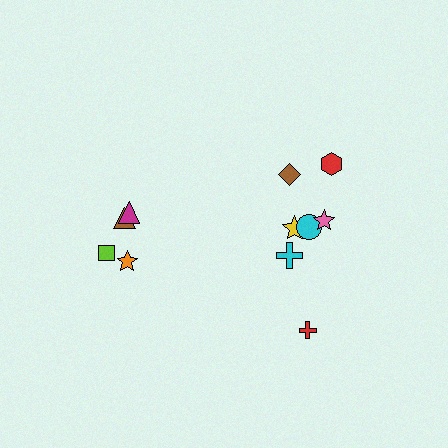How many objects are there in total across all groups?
There are 11 objects.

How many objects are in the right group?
There are 7 objects.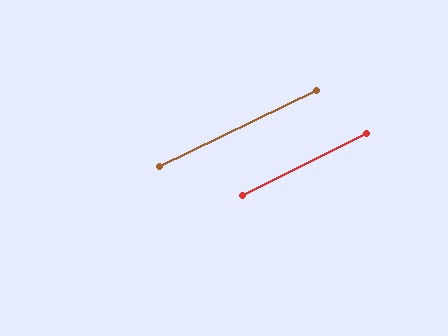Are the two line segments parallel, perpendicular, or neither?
Parallel — their directions differ by only 0.4°.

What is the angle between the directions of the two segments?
Approximately 0 degrees.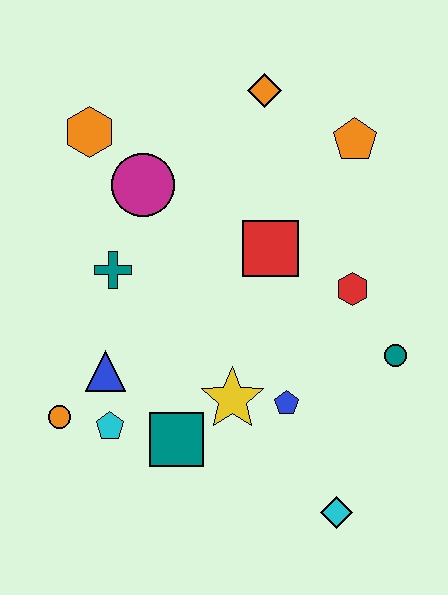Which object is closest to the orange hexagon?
The magenta circle is closest to the orange hexagon.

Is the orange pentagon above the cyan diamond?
Yes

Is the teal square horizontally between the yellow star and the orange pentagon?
No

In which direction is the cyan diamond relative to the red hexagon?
The cyan diamond is below the red hexagon.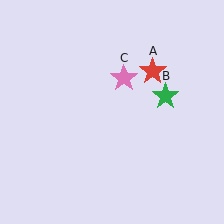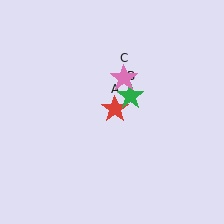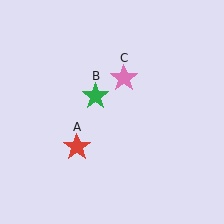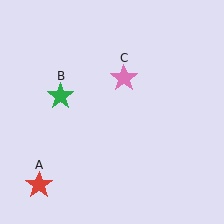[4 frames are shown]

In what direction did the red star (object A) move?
The red star (object A) moved down and to the left.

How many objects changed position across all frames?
2 objects changed position: red star (object A), green star (object B).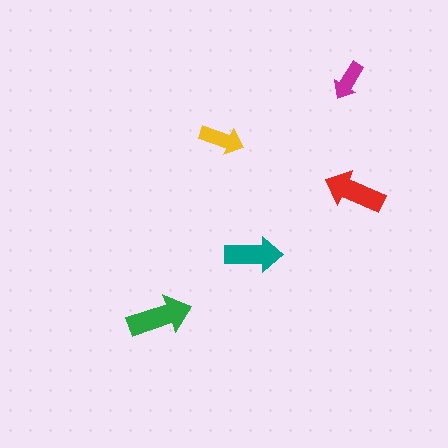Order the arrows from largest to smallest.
the green one, the red one, the teal one, the yellow one, the magenta one.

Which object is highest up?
The magenta arrow is topmost.